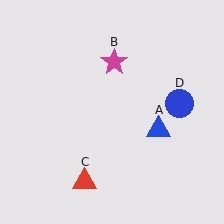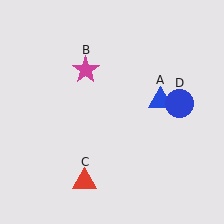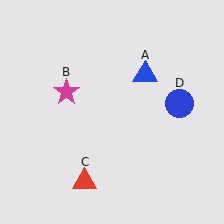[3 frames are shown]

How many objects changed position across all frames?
2 objects changed position: blue triangle (object A), magenta star (object B).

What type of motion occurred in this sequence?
The blue triangle (object A), magenta star (object B) rotated counterclockwise around the center of the scene.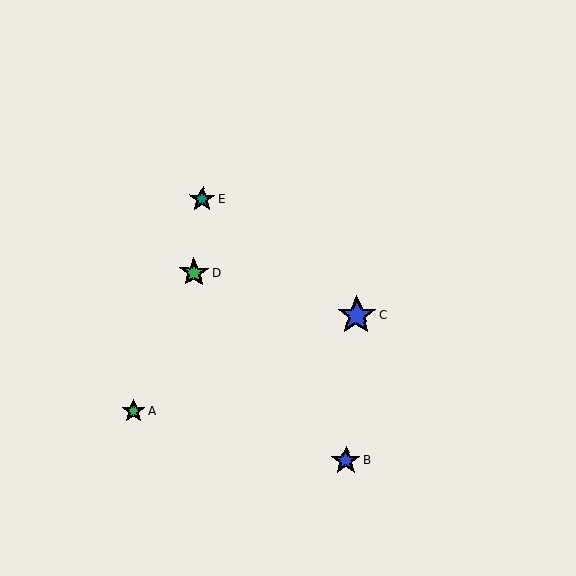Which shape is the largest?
The blue star (labeled C) is the largest.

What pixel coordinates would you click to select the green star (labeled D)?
Click at (194, 272) to select the green star D.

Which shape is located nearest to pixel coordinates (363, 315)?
The blue star (labeled C) at (356, 315) is nearest to that location.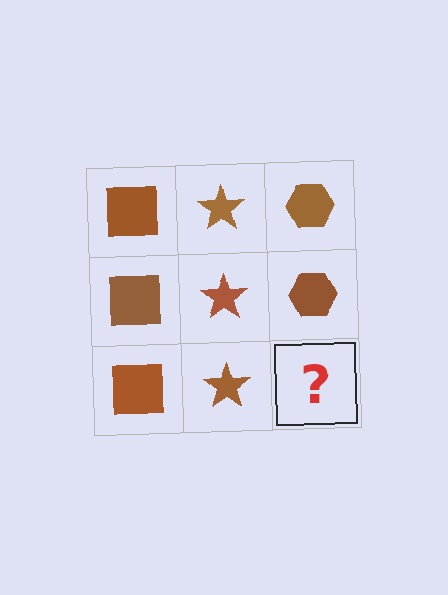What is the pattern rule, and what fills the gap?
The rule is that each column has a consistent shape. The gap should be filled with a brown hexagon.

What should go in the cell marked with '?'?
The missing cell should contain a brown hexagon.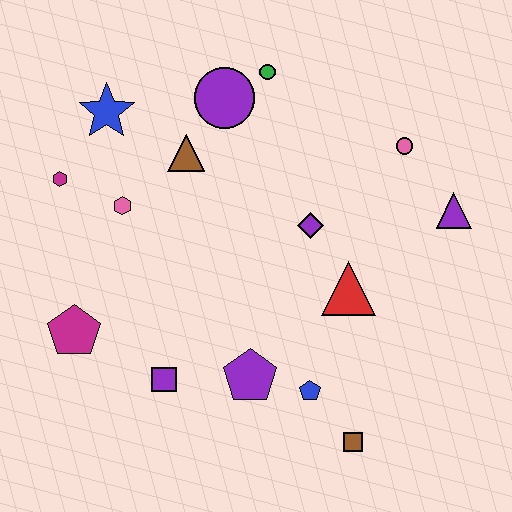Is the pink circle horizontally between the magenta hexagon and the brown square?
No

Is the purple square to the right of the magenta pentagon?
Yes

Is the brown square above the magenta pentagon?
No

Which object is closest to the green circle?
The purple circle is closest to the green circle.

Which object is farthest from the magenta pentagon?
The purple triangle is farthest from the magenta pentagon.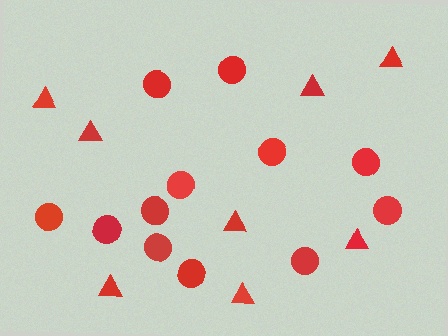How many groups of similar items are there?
There are 2 groups: one group of circles (12) and one group of triangles (8).